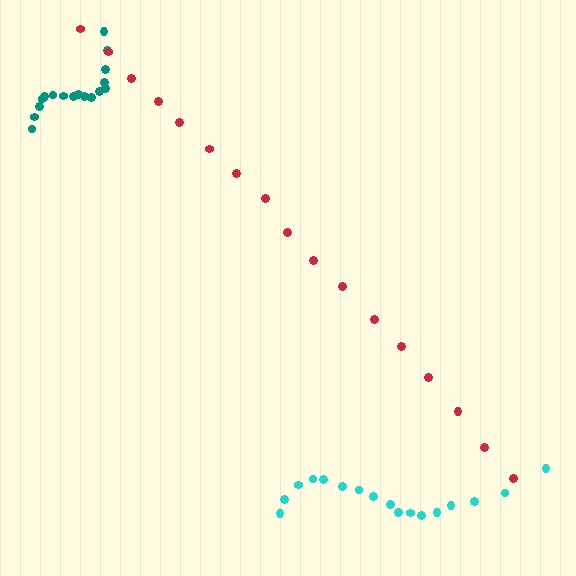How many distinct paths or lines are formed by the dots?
There are 3 distinct paths.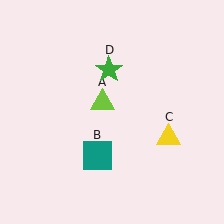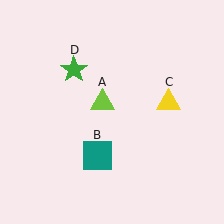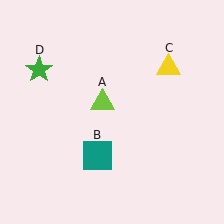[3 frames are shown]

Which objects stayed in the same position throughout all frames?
Lime triangle (object A) and teal square (object B) remained stationary.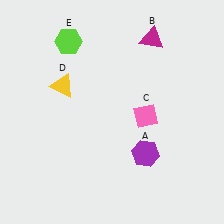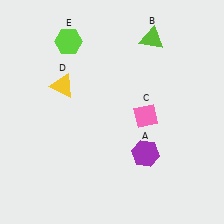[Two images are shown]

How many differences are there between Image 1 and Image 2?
There is 1 difference between the two images.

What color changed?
The triangle (B) changed from magenta in Image 1 to lime in Image 2.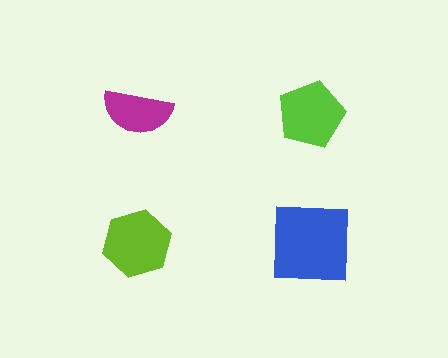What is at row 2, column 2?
A blue square.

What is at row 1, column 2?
A lime pentagon.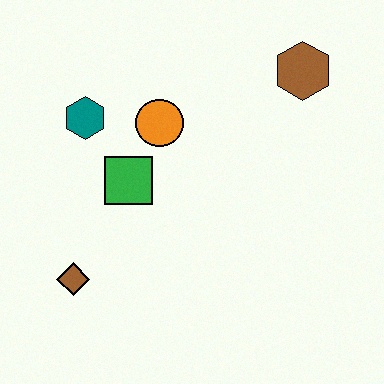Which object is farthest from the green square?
The brown hexagon is farthest from the green square.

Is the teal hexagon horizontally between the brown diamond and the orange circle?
Yes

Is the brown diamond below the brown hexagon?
Yes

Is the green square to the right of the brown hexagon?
No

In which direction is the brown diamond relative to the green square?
The brown diamond is below the green square.